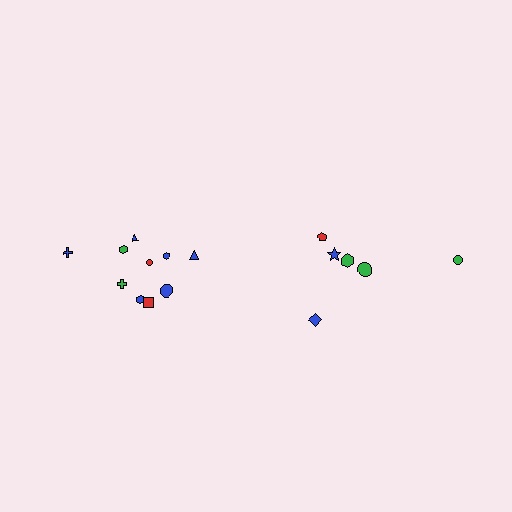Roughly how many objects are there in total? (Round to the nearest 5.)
Roughly 15 objects in total.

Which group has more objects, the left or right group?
The left group.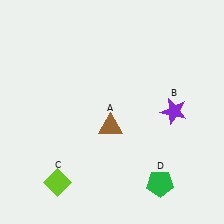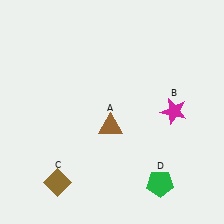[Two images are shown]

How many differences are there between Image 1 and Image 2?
There are 2 differences between the two images.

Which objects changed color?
B changed from purple to magenta. C changed from lime to brown.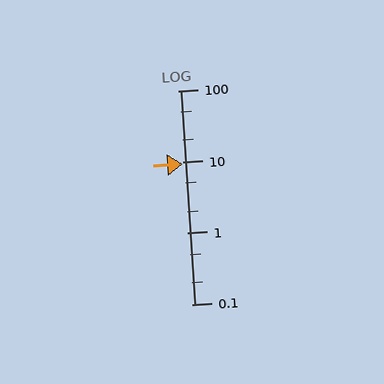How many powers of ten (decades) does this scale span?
The scale spans 3 decades, from 0.1 to 100.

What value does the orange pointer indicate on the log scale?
The pointer indicates approximately 9.3.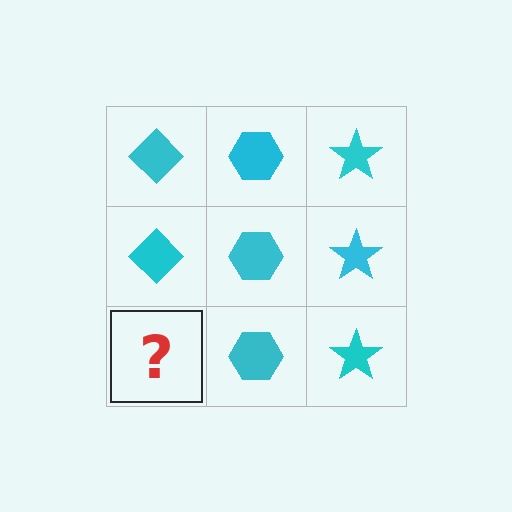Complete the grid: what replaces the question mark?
The question mark should be replaced with a cyan diamond.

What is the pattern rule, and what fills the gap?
The rule is that each column has a consistent shape. The gap should be filled with a cyan diamond.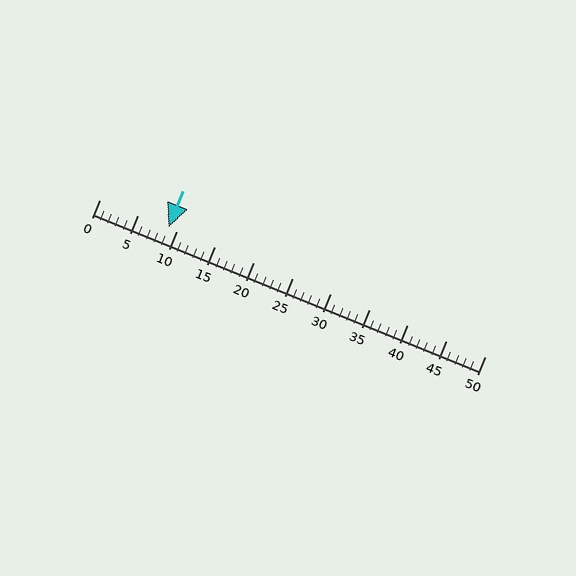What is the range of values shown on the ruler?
The ruler shows values from 0 to 50.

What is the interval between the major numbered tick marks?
The major tick marks are spaced 5 units apart.